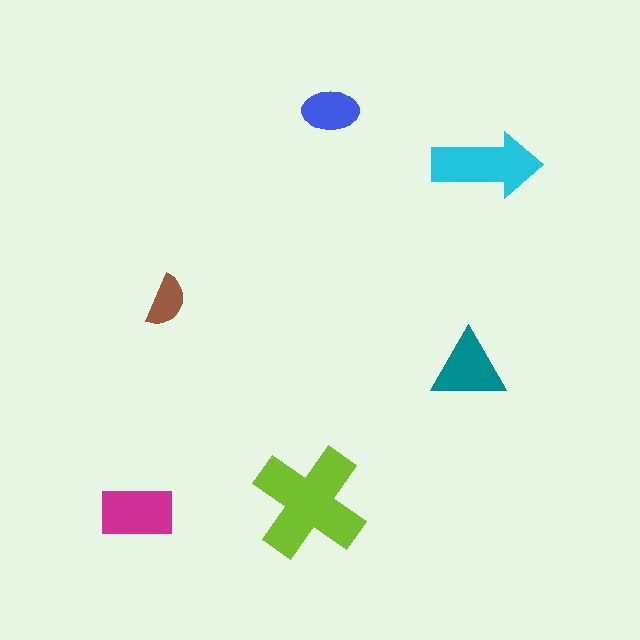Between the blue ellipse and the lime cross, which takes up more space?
The lime cross.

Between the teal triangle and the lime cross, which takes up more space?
The lime cross.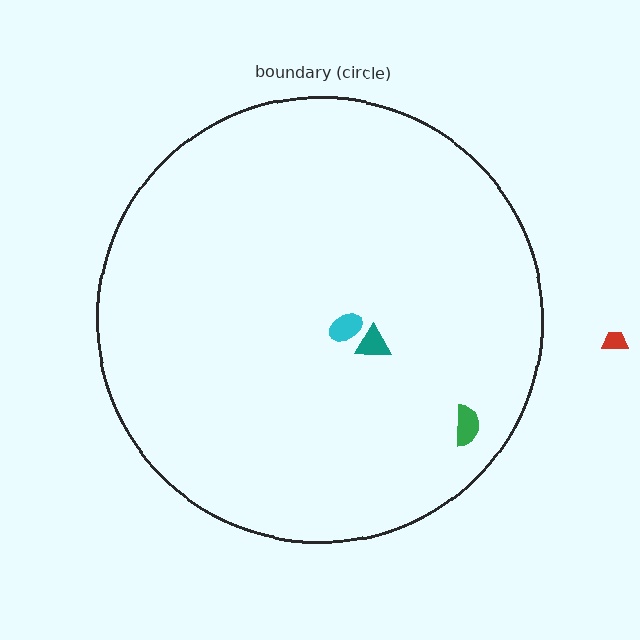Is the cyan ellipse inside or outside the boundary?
Inside.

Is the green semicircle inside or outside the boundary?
Inside.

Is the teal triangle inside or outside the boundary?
Inside.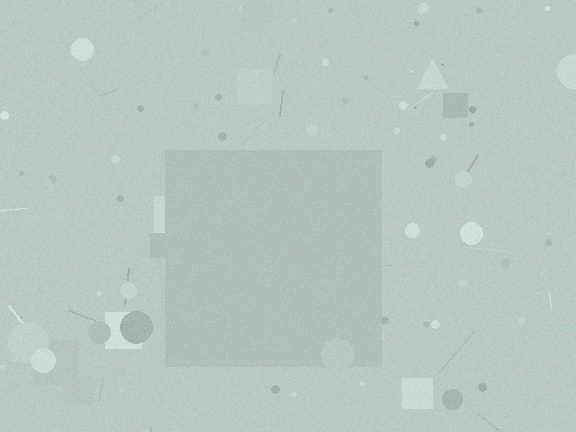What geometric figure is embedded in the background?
A square is embedded in the background.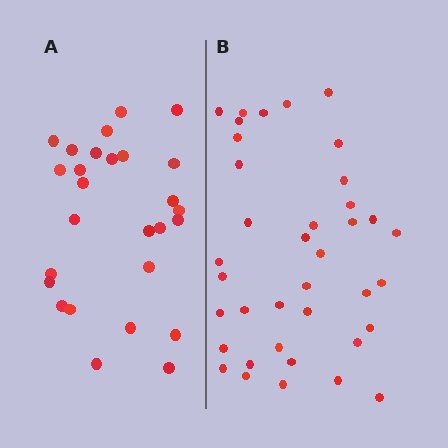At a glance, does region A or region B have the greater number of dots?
Region B (the right region) has more dots.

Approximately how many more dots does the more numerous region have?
Region B has roughly 12 or so more dots than region A.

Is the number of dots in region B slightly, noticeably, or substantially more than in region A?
Region B has noticeably more, but not dramatically so. The ratio is roughly 1.4 to 1.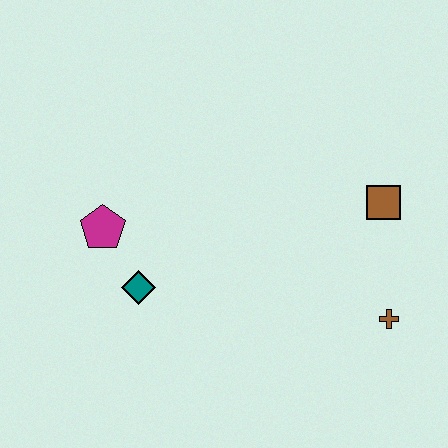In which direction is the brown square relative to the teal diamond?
The brown square is to the right of the teal diamond.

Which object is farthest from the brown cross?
The magenta pentagon is farthest from the brown cross.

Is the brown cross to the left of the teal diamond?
No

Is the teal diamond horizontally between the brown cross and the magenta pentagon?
Yes